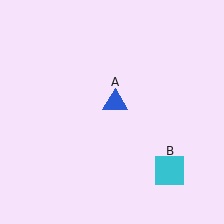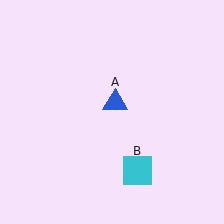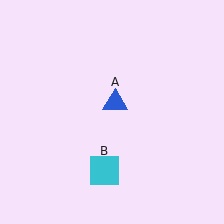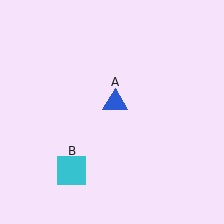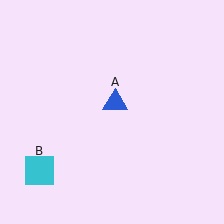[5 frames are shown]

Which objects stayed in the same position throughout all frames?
Blue triangle (object A) remained stationary.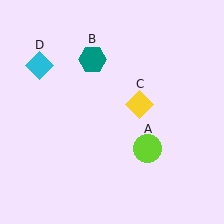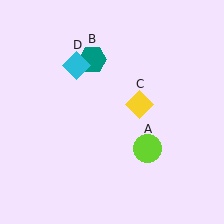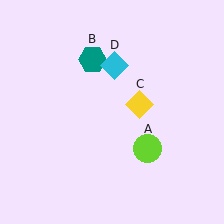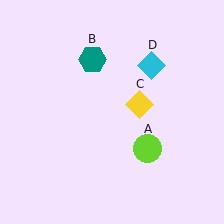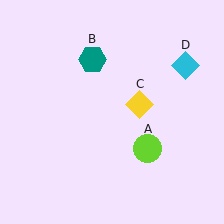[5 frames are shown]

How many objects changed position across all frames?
1 object changed position: cyan diamond (object D).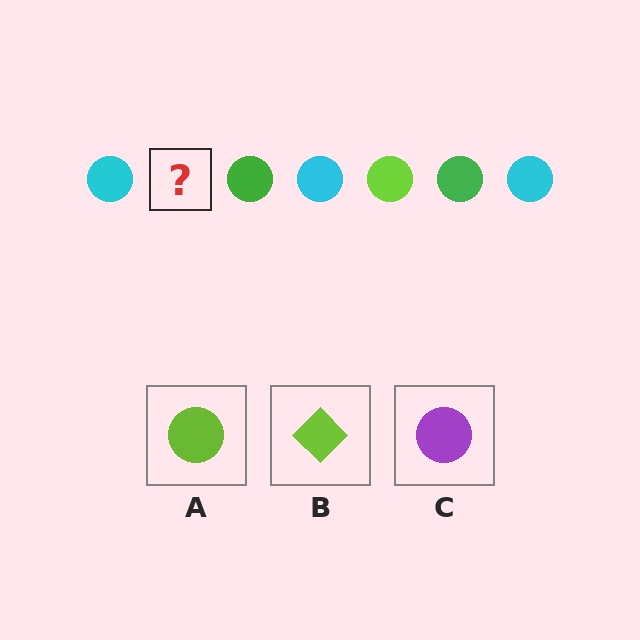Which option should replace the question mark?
Option A.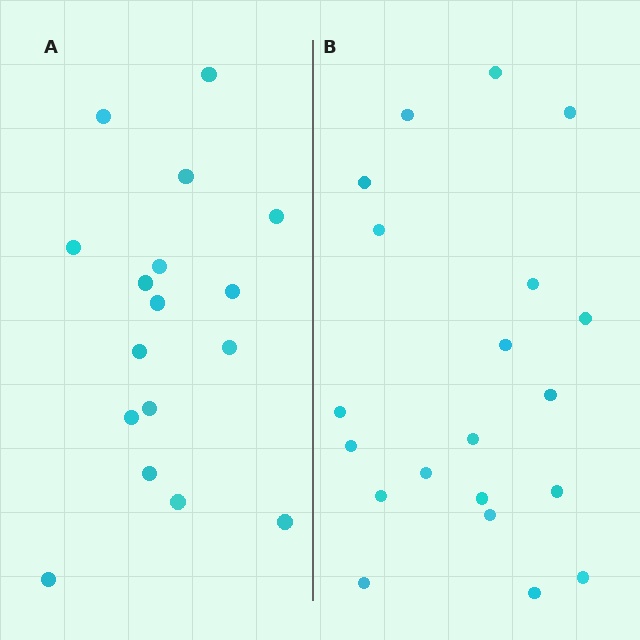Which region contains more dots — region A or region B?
Region B (the right region) has more dots.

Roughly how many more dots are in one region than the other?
Region B has just a few more — roughly 2 or 3 more dots than region A.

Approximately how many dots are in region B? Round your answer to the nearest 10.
About 20 dots.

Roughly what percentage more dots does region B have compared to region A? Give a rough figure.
About 20% more.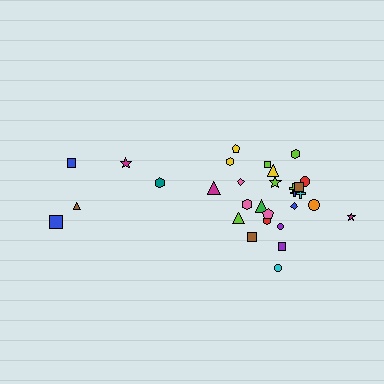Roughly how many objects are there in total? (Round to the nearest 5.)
Roughly 30 objects in total.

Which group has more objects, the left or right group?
The right group.